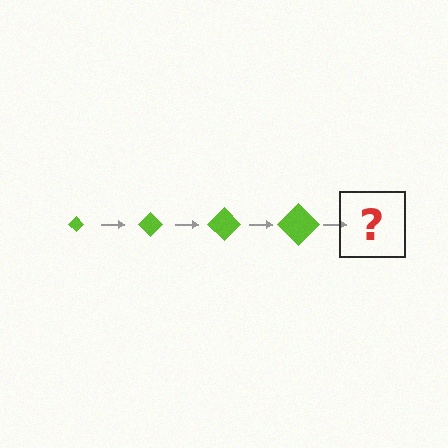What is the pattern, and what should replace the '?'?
The pattern is that the diamond gets progressively larger each step. The '?' should be a lime diamond, larger than the previous one.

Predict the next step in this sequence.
The next step is a lime diamond, larger than the previous one.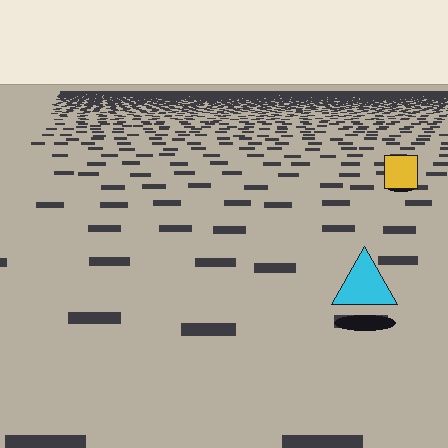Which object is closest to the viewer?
The cyan triangle is closest. The texture marks near it are larger and more spread out.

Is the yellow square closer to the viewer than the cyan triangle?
No. The cyan triangle is closer — you can tell from the texture gradient: the ground texture is coarser near it.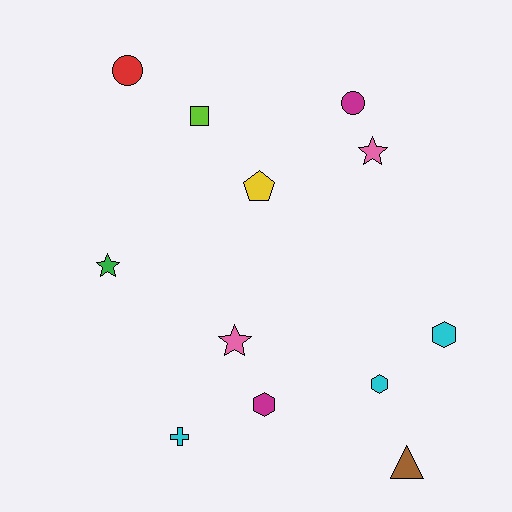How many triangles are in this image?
There is 1 triangle.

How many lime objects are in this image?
There is 1 lime object.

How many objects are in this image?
There are 12 objects.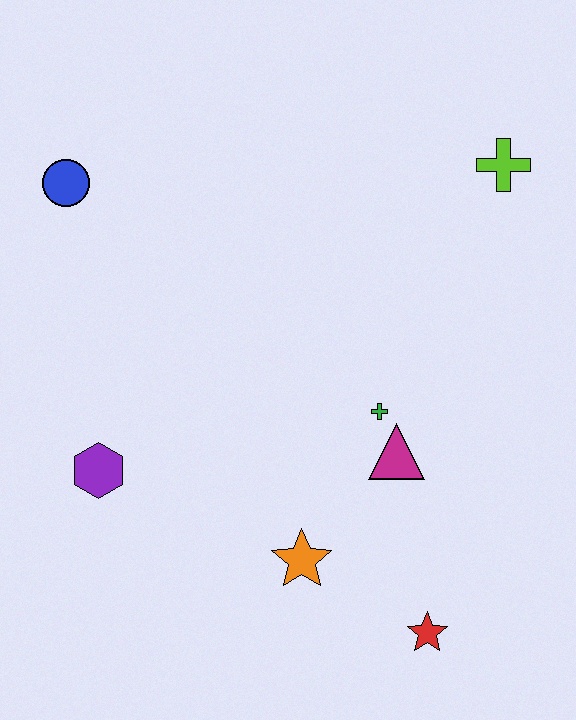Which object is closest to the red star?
The orange star is closest to the red star.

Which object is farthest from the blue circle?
The red star is farthest from the blue circle.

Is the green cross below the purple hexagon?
No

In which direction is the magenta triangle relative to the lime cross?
The magenta triangle is below the lime cross.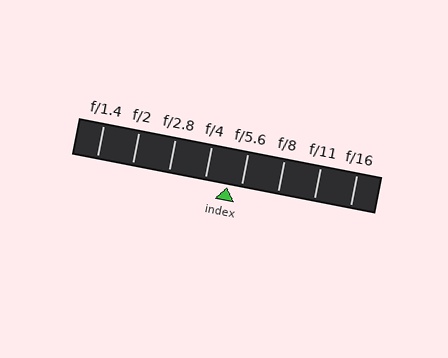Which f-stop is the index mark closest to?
The index mark is closest to f/5.6.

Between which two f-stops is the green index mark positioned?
The index mark is between f/4 and f/5.6.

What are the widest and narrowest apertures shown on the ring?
The widest aperture shown is f/1.4 and the narrowest is f/16.